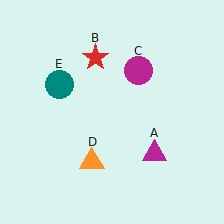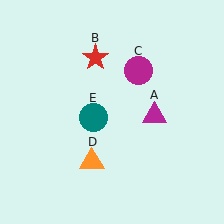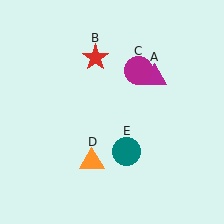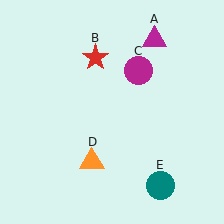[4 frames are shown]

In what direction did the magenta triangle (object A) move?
The magenta triangle (object A) moved up.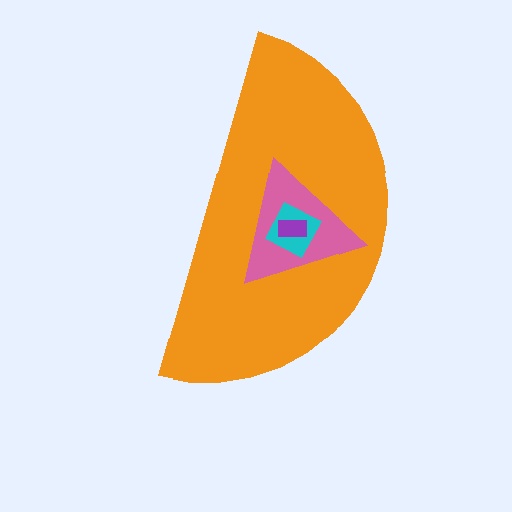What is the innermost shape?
The purple rectangle.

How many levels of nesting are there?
4.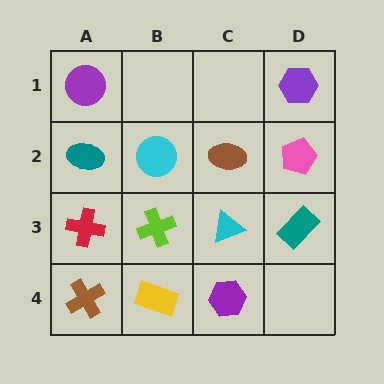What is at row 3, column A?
A red cross.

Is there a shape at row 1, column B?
No, that cell is empty.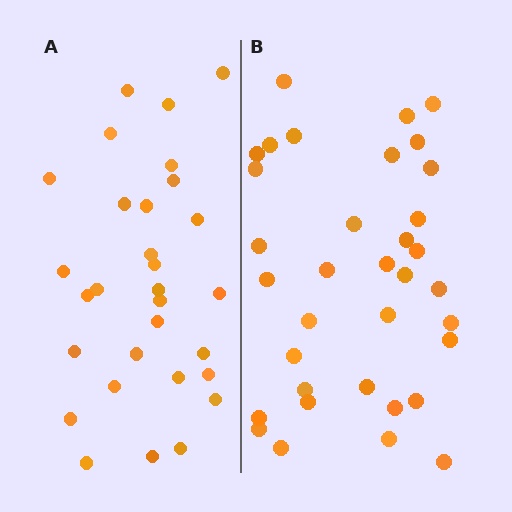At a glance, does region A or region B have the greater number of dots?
Region B (the right region) has more dots.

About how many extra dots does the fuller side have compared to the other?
Region B has about 5 more dots than region A.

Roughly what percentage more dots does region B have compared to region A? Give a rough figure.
About 15% more.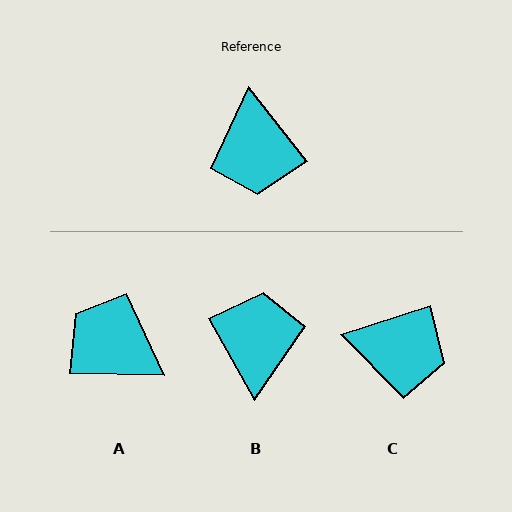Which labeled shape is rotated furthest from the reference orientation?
B, about 171 degrees away.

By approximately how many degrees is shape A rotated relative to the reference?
Approximately 129 degrees clockwise.